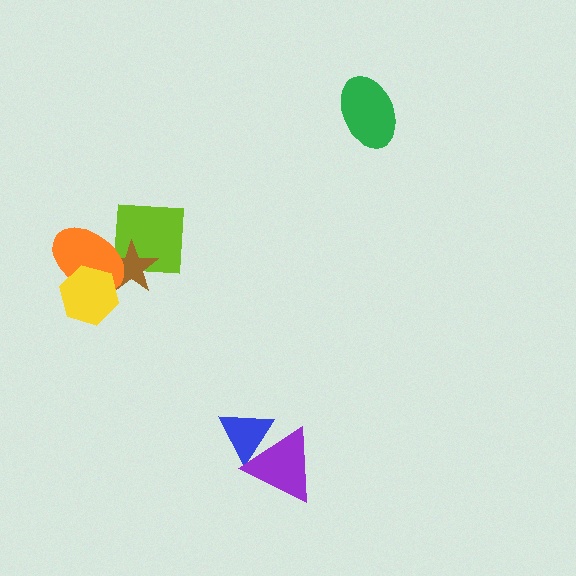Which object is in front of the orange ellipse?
The yellow hexagon is in front of the orange ellipse.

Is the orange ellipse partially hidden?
Yes, it is partially covered by another shape.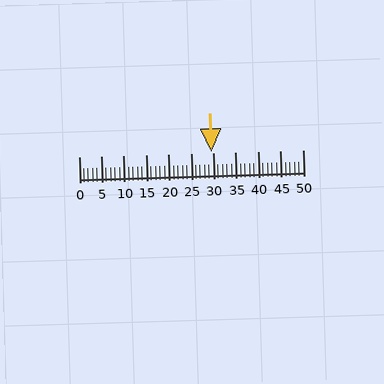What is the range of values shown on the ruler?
The ruler shows values from 0 to 50.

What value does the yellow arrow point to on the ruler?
The yellow arrow points to approximately 30.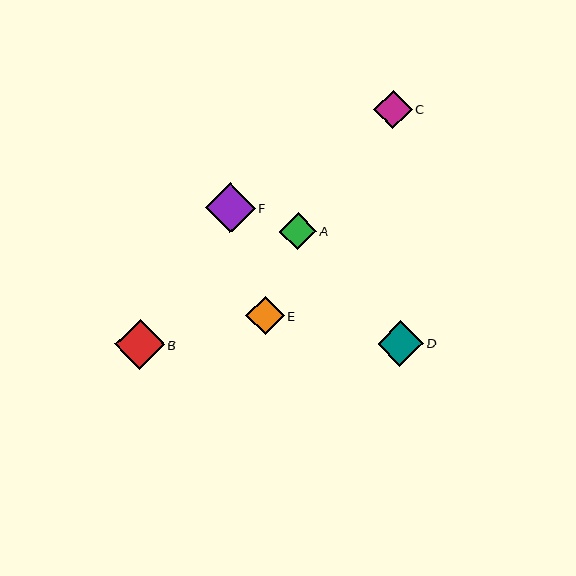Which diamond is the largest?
Diamond F is the largest with a size of approximately 50 pixels.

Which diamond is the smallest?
Diamond A is the smallest with a size of approximately 37 pixels.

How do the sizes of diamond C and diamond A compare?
Diamond C and diamond A are approximately the same size.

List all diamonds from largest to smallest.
From largest to smallest: F, B, D, C, E, A.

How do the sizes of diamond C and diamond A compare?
Diamond C and diamond A are approximately the same size.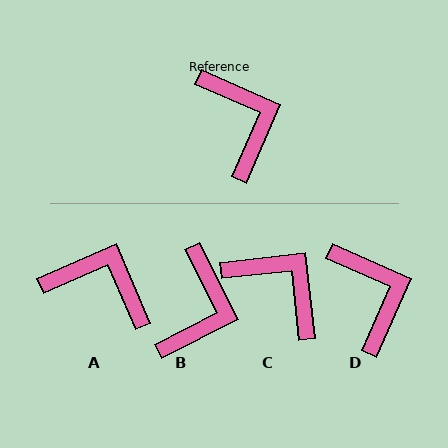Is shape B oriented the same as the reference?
No, it is off by about 39 degrees.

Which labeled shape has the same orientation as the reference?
D.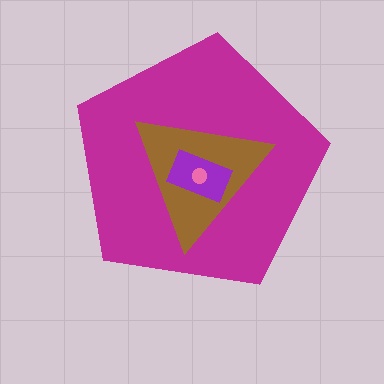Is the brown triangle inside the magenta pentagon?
Yes.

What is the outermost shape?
The magenta pentagon.